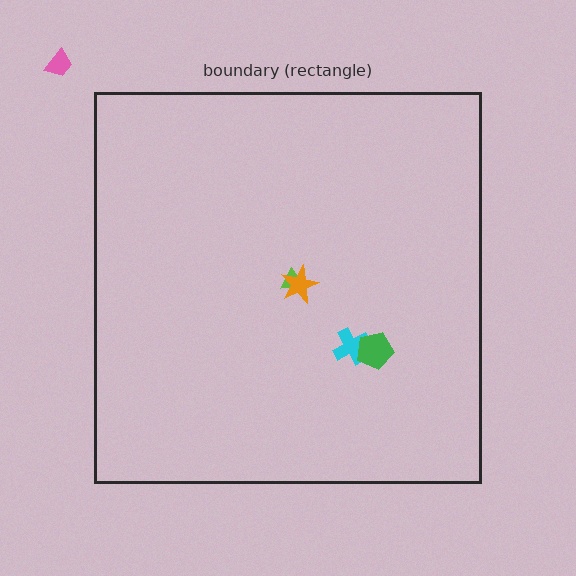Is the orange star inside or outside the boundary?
Inside.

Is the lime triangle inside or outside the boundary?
Inside.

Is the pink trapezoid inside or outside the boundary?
Outside.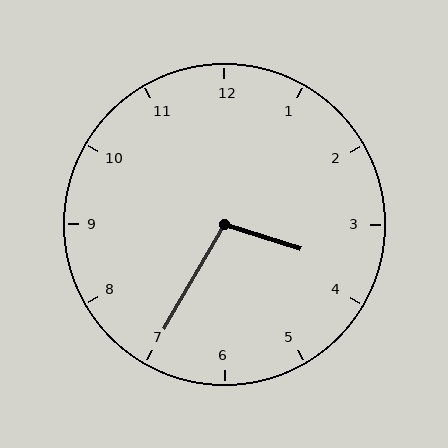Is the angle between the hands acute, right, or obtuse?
It is obtuse.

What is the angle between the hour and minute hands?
Approximately 102 degrees.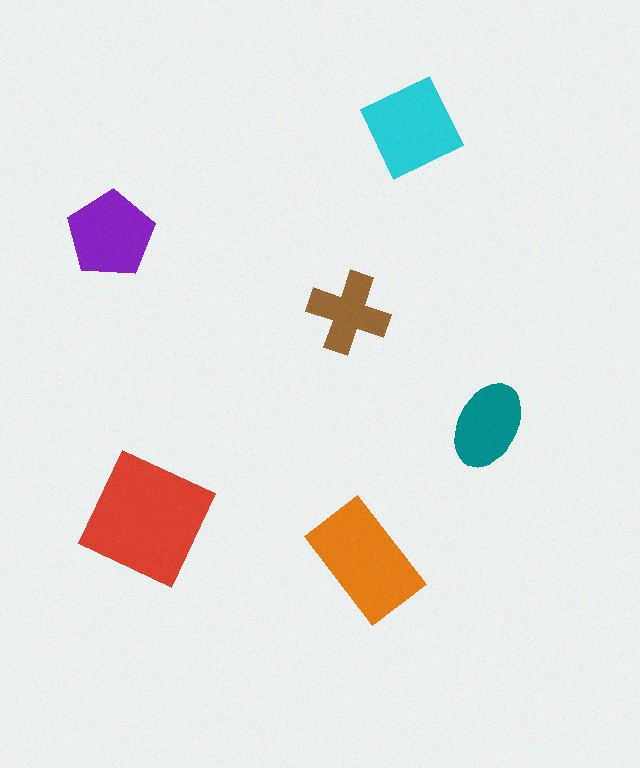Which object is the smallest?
The brown cross.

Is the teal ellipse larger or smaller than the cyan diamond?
Smaller.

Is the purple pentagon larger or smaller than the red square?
Smaller.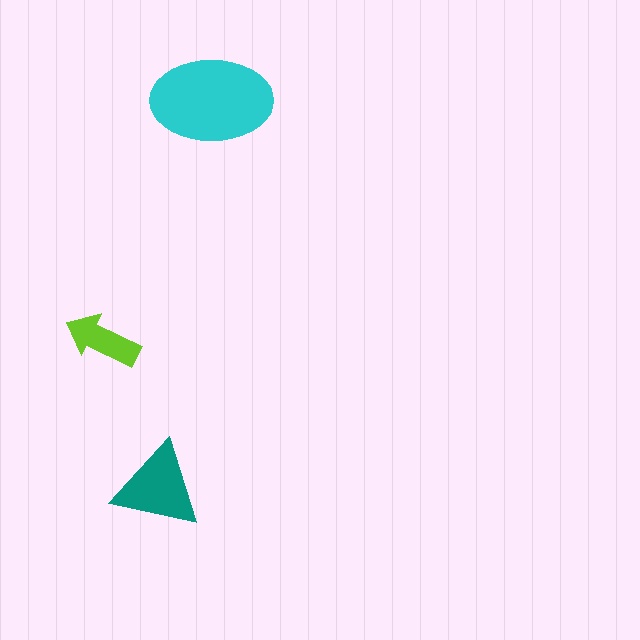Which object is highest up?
The cyan ellipse is topmost.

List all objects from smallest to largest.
The lime arrow, the teal triangle, the cyan ellipse.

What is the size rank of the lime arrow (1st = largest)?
3rd.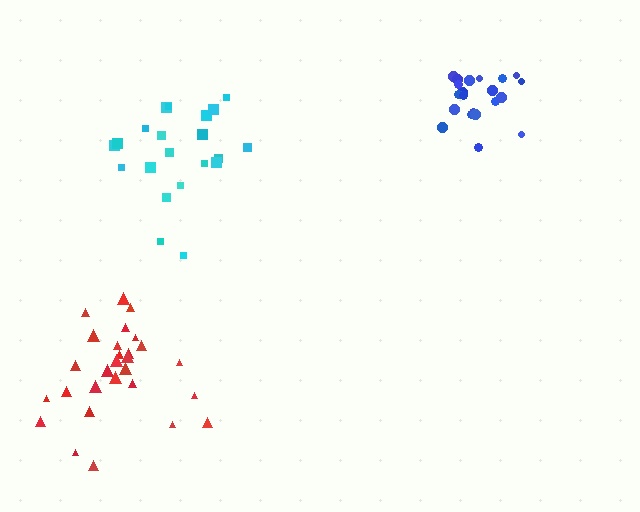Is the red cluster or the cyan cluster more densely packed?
Cyan.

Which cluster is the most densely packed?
Blue.